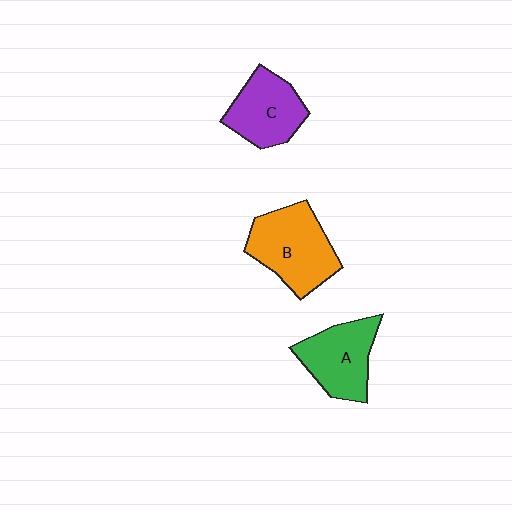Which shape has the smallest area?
Shape C (purple).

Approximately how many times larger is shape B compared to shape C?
Approximately 1.3 times.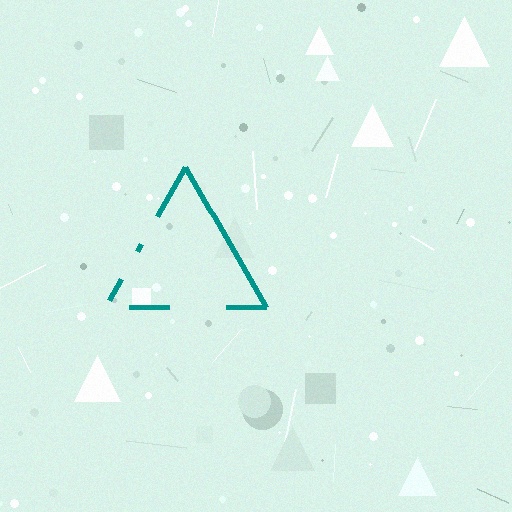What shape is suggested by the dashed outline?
The dashed outline suggests a triangle.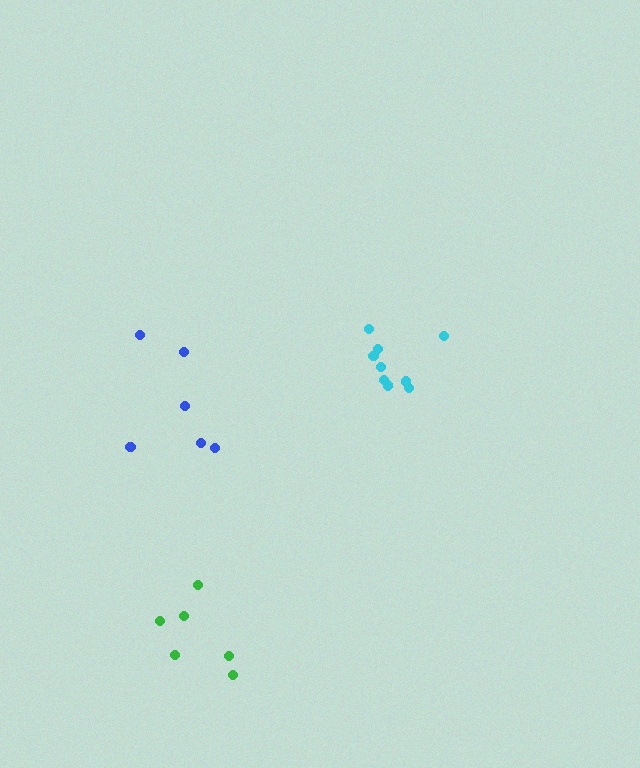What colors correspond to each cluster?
The clusters are colored: cyan, blue, green.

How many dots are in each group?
Group 1: 9 dots, Group 2: 6 dots, Group 3: 6 dots (21 total).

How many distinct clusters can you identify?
There are 3 distinct clusters.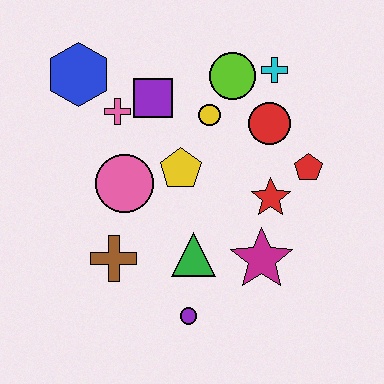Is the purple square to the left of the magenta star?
Yes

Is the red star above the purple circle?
Yes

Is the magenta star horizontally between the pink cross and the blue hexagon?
No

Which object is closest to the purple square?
The pink cross is closest to the purple square.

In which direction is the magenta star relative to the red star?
The magenta star is below the red star.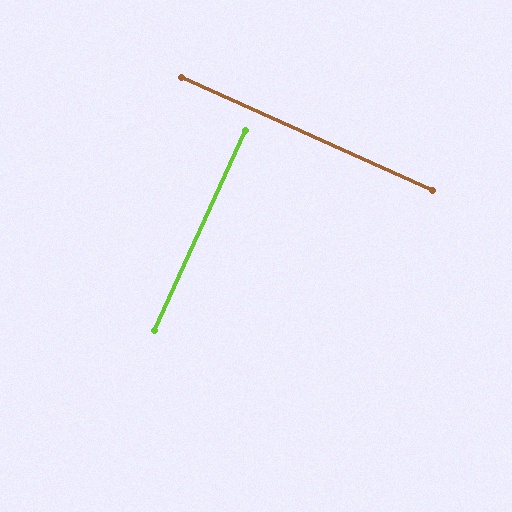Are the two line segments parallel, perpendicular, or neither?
Perpendicular — they meet at approximately 90°.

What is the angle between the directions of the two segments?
Approximately 90 degrees.